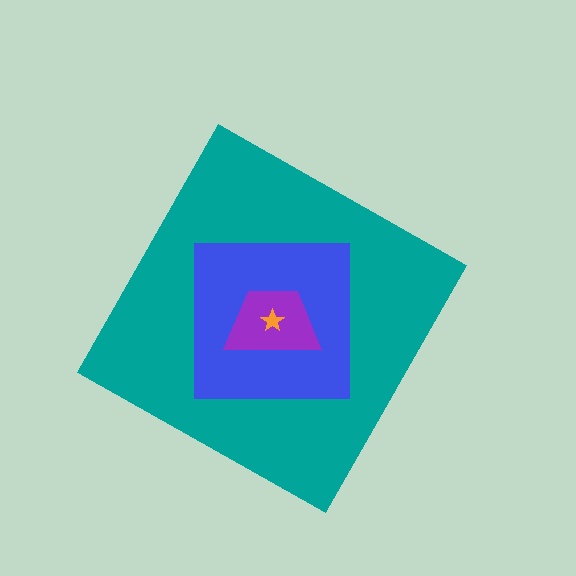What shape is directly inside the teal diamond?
The blue square.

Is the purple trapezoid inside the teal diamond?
Yes.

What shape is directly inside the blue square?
The purple trapezoid.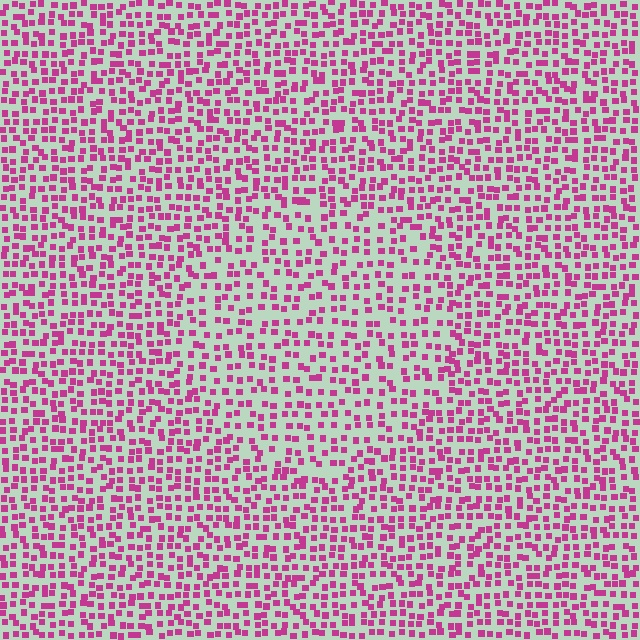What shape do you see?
I see a circle.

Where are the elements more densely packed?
The elements are more densely packed outside the circle boundary.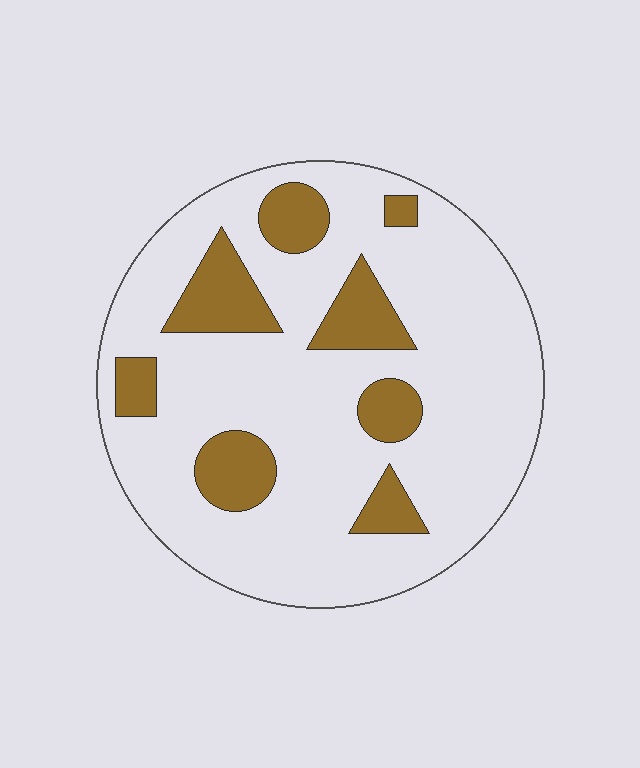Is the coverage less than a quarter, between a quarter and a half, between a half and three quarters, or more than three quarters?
Less than a quarter.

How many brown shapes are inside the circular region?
8.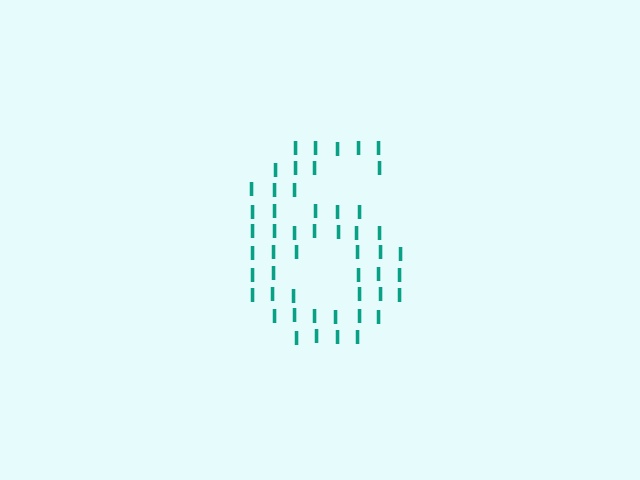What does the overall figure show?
The overall figure shows the digit 6.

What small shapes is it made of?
It is made of small letter I's.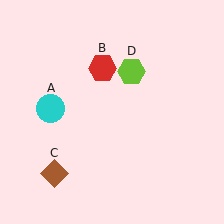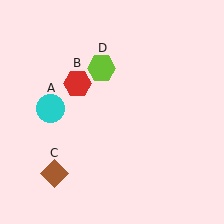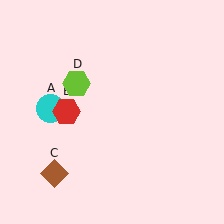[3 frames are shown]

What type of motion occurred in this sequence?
The red hexagon (object B), lime hexagon (object D) rotated counterclockwise around the center of the scene.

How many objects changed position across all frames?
2 objects changed position: red hexagon (object B), lime hexagon (object D).